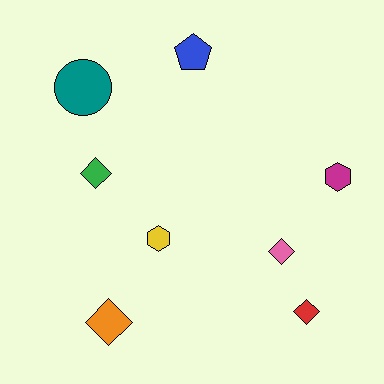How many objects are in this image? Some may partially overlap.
There are 8 objects.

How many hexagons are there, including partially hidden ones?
There are 2 hexagons.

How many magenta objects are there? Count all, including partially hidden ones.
There is 1 magenta object.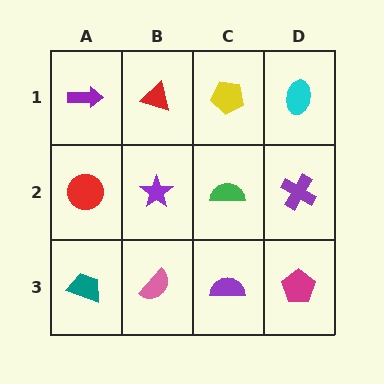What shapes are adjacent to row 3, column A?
A red circle (row 2, column A), a pink semicircle (row 3, column B).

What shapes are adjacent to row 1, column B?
A purple star (row 2, column B), a purple arrow (row 1, column A), a yellow pentagon (row 1, column C).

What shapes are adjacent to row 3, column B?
A purple star (row 2, column B), a teal trapezoid (row 3, column A), a purple semicircle (row 3, column C).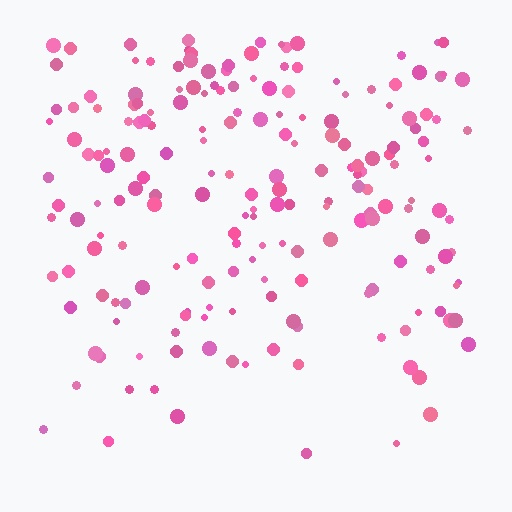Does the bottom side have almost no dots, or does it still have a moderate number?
Still a moderate number, just noticeably fewer than the top.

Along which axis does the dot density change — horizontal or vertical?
Vertical.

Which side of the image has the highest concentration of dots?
The top.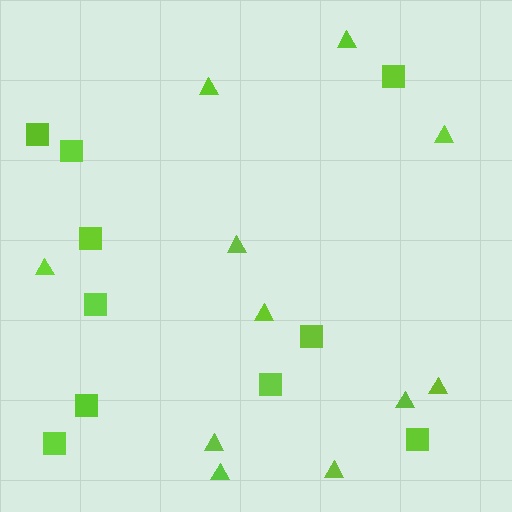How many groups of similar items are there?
There are 2 groups: one group of triangles (11) and one group of squares (10).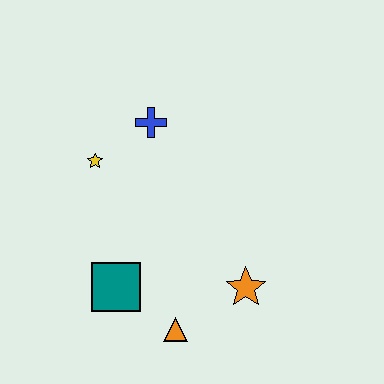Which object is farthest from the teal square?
The blue cross is farthest from the teal square.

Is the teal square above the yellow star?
No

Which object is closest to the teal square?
The orange triangle is closest to the teal square.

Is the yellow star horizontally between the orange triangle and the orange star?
No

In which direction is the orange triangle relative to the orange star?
The orange triangle is to the left of the orange star.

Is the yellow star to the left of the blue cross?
Yes